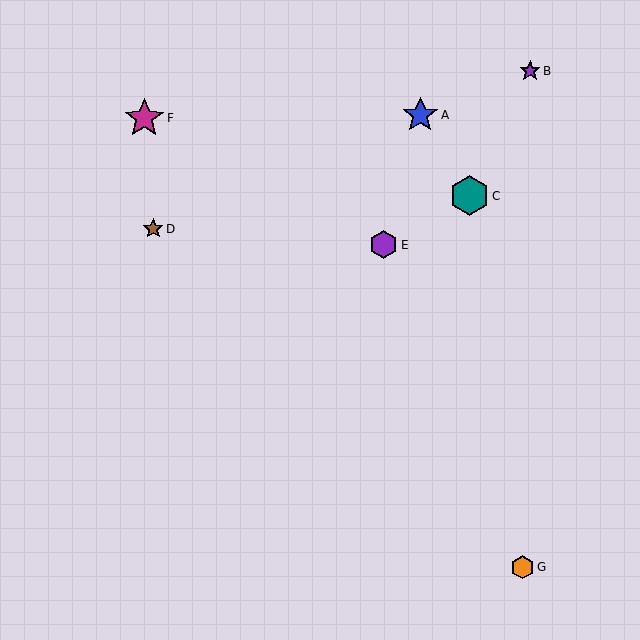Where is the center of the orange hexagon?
The center of the orange hexagon is at (522, 567).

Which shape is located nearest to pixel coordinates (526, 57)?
The purple star (labeled B) at (530, 71) is nearest to that location.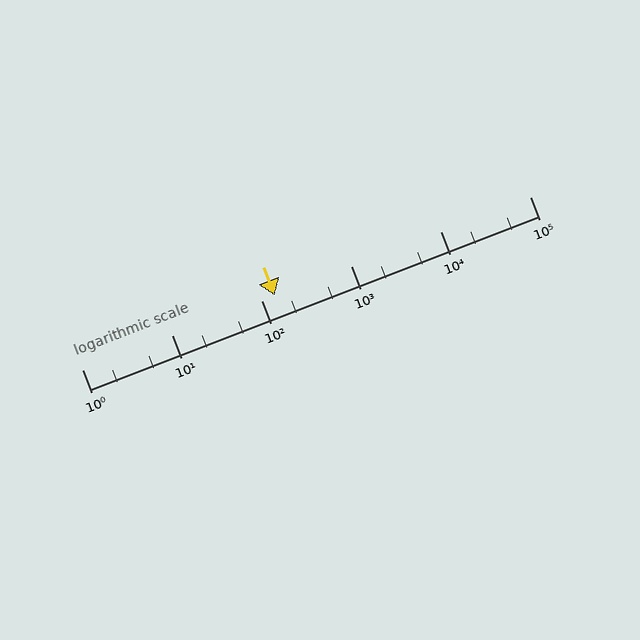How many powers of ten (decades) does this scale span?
The scale spans 5 decades, from 1 to 100000.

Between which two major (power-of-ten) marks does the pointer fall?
The pointer is between 100 and 1000.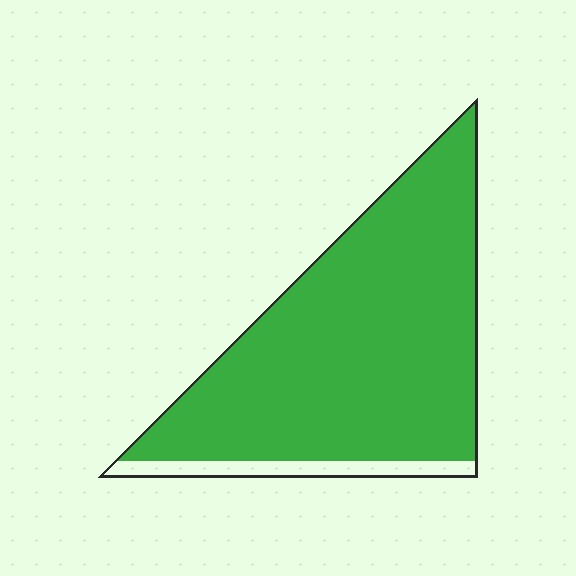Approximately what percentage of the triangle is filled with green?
Approximately 90%.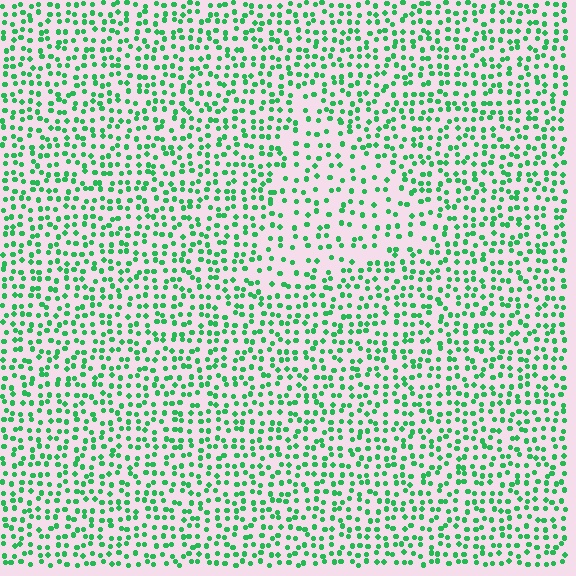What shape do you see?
I see a triangle.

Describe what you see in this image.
The image contains small green elements arranged at two different densities. A triangle-shaped region is visible where the elements are less densely packed than the surrounding area.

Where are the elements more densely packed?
The elements are more densely packed outside the triangle boundary.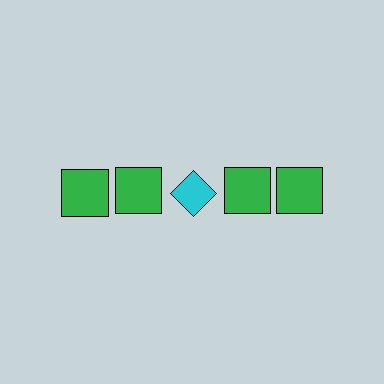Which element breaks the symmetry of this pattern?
The cyan diamond in the top row, center column breaks the symmetry. All other shapes are green squares.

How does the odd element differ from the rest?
It differs in both color (cyan instead of green) and shape (diamond instead of square).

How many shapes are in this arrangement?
There are 5 shapes arranged in a grid pattern.